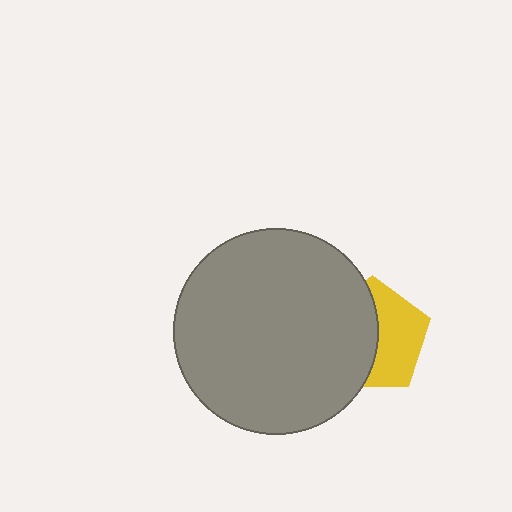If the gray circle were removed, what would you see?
You would see the complete yellow pentagon.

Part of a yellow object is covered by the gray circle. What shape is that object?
It is a pentagon.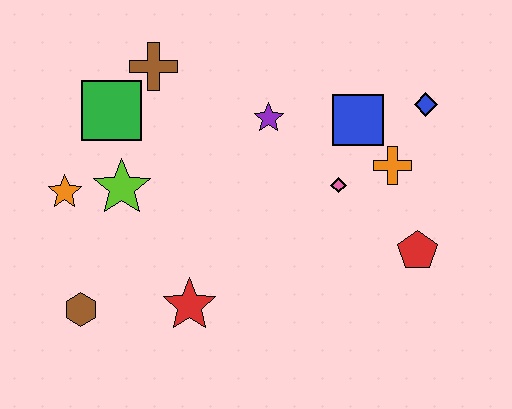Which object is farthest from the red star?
The blue diamond is farthest from the red star.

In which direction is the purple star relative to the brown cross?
The purple star is to the right of the brown cross.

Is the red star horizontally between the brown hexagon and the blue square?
Yes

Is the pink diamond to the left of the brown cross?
No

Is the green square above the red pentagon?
Yes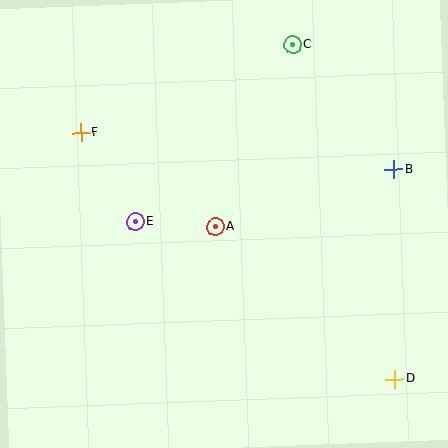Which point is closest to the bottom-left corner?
Point E is closest to the bottom-left corner.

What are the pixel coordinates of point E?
Point E is at (135, 221).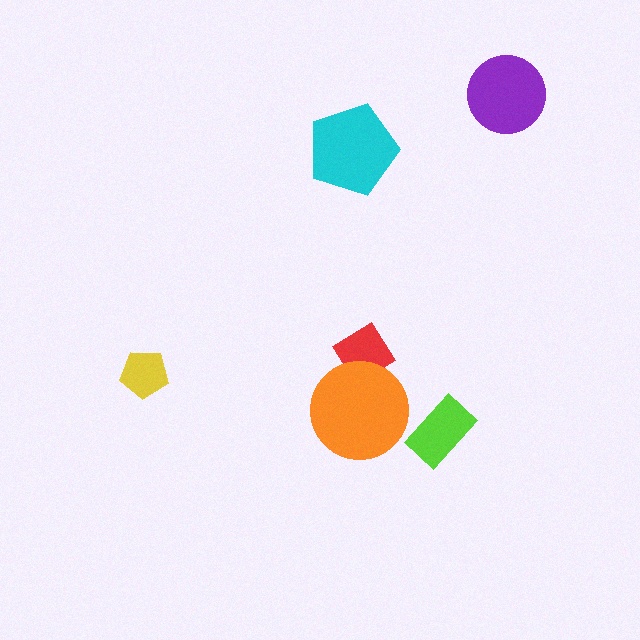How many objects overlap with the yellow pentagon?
0 objects overlap with the yellow pentagon.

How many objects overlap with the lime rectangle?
0 objects overlap with the lime rectangle.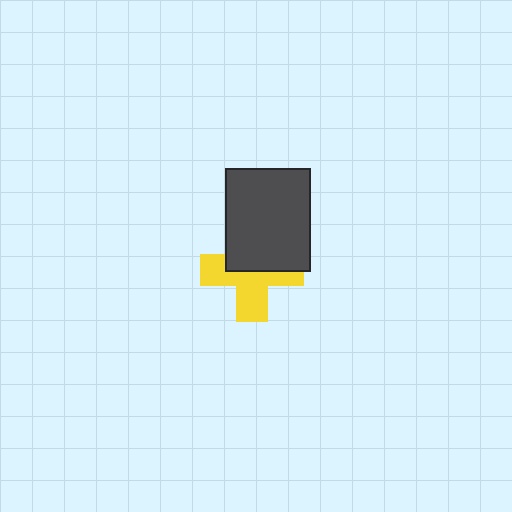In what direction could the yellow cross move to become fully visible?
The yellow cross could move down. That would shift it out from behind the dark gray rectangle entirely.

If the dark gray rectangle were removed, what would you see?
You would see the complete yellow cross.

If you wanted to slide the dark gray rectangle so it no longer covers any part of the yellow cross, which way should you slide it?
Slide it up — that is the most direct way to separate the two shapes.